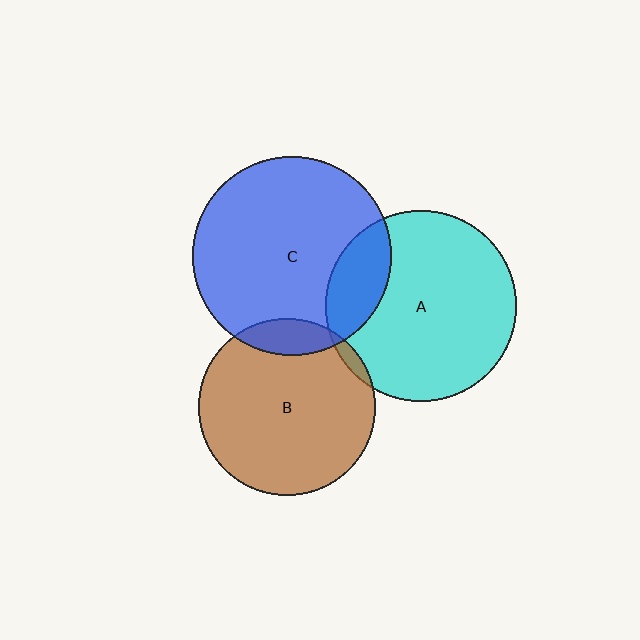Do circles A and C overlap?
Yes.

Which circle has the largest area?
Circle C (blue).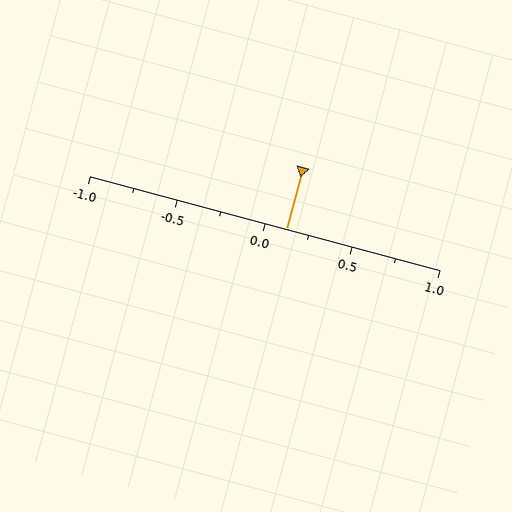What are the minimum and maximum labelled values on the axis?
The axis runs from -1.0 to 1.0.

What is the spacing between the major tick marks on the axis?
The major ticks are spaced 0.5 apart.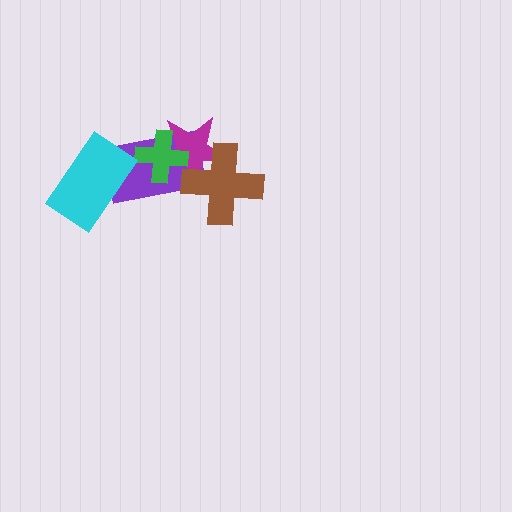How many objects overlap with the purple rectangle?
4 objects overlap with the purple rectangle.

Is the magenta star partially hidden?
Yes, it is partially covered by another shape.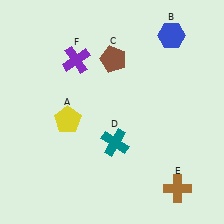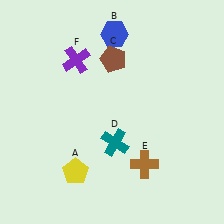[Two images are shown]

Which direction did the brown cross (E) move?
The brown cross (E) moved left.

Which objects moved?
The objects that moved are: the yellow pentagon (A), the blue hexagon (B), the brown cross (E).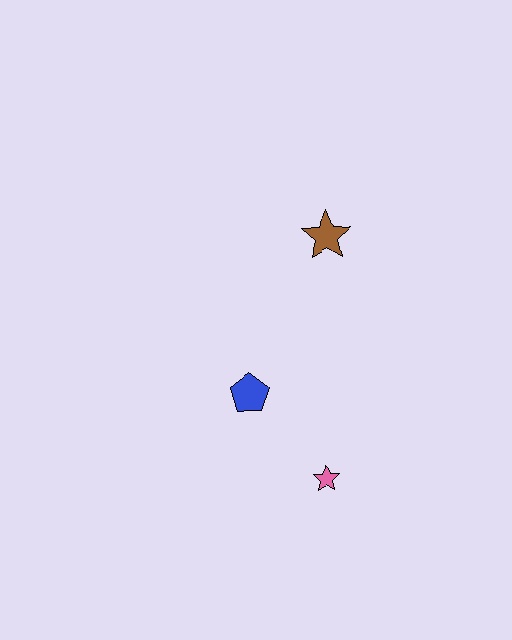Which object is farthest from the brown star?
The pink star is farthest from the brown star.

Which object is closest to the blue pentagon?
The pink star is closest to the blue pentagon.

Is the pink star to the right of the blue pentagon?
Yes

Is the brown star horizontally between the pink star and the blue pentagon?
No